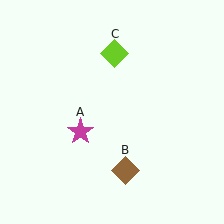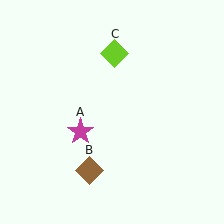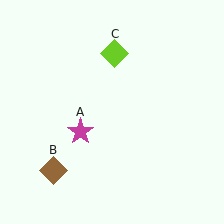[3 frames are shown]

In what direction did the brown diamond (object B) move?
The brown diamond (object B) moved left.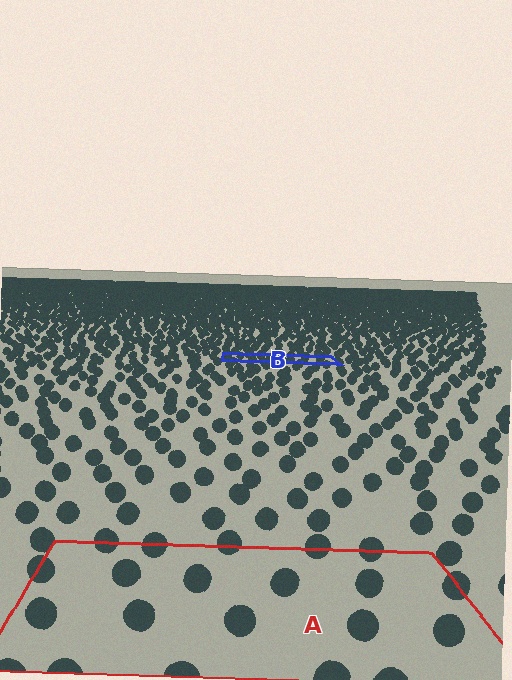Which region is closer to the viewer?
Region A is closer. The texture elements there are larger and more spread out.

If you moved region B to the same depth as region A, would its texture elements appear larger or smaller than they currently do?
They would appear larger. At a closer depth, the same texture elements are projected at a bigger on-screen size.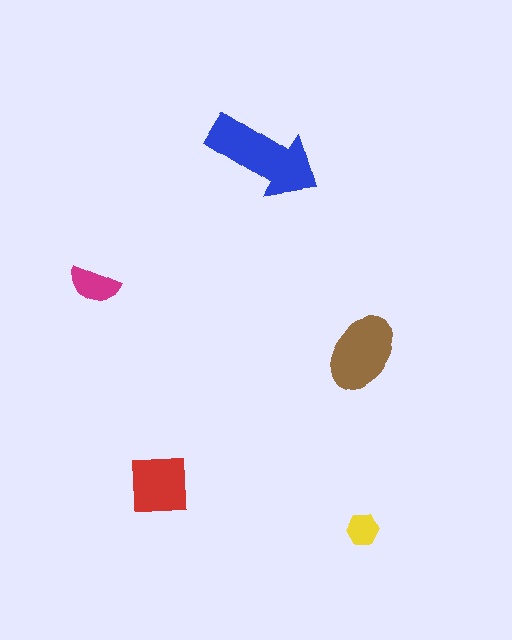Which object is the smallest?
The yellow hexagon.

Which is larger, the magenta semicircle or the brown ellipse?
The brown ellipse.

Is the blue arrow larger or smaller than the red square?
Larger.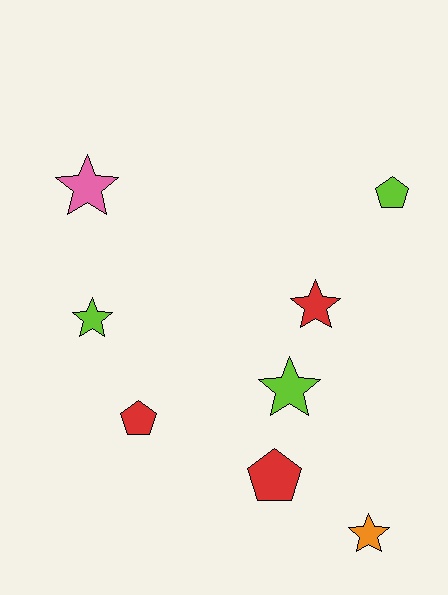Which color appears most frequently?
Red, with 3 objects.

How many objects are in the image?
There are 8 objects.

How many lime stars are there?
There are 2 lime stars.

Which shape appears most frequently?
Star, with 5 objects.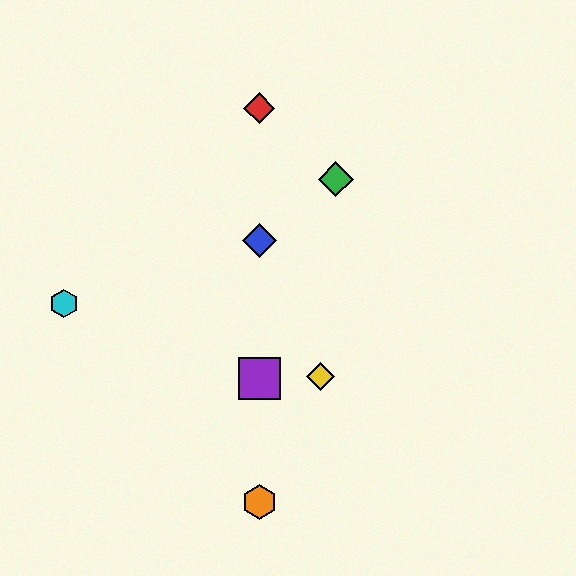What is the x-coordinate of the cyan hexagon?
The cyan hexagon is at x≈64.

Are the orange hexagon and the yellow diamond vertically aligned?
No, the orange hexagon is at x≈259 and the yellow diamond is at x≈321.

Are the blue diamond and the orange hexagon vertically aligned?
Yes, both are at x≈259.